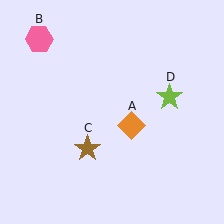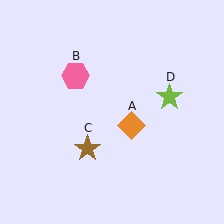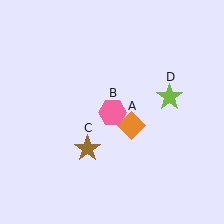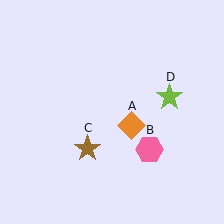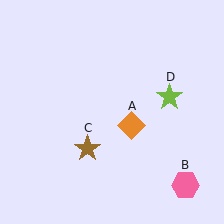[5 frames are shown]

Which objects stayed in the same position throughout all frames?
Orange diamond (object A) and brown star (object C) and lime star (object D) remained stationary.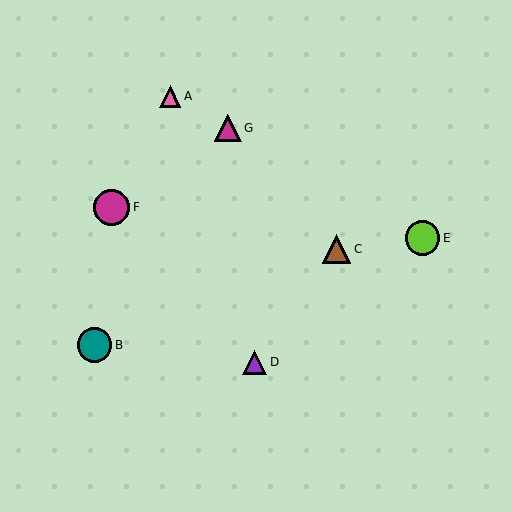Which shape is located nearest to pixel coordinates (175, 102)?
The pink triangle (labeled A) at (170, 96) is nearest to that location.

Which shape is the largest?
The magenta circle (labeled F) is the largest.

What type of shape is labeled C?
Shape C is a brown triangle.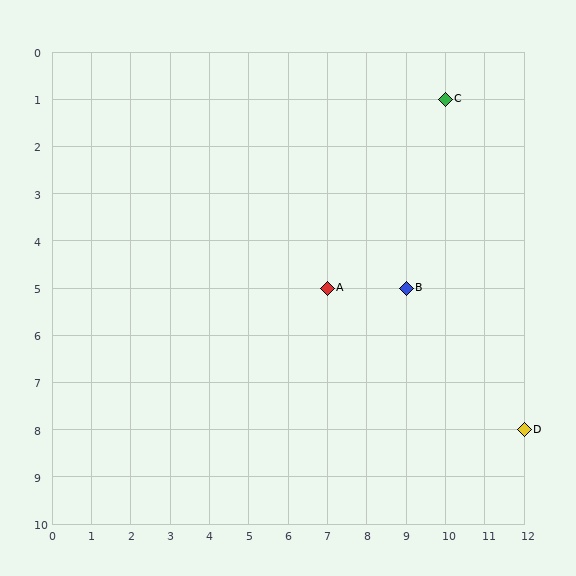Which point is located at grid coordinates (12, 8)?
Point D is at (12, 8).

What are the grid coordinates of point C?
Point C is at grid coordinates (10, 1).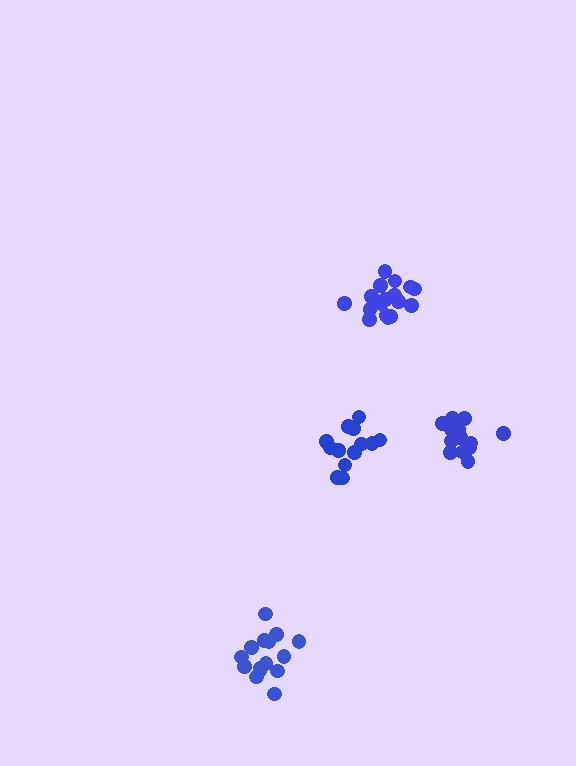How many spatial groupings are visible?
There are 4 spatial groupings.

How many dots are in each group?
Group 1: 17 dots, Group 2: 14 dots, Group 3: 15 dots, Group 4: 13 dots (59 total).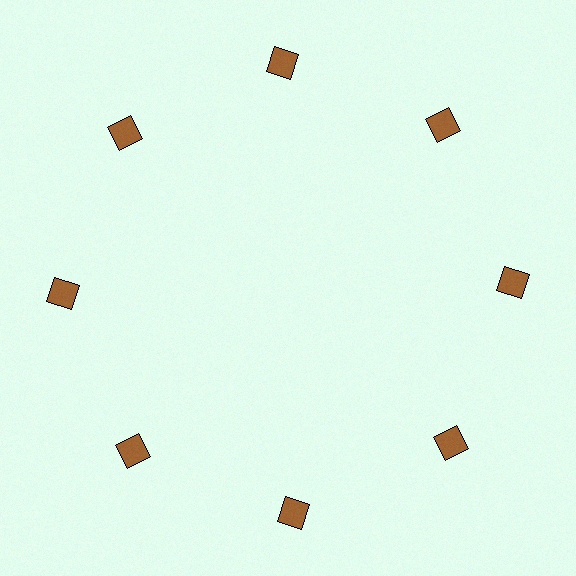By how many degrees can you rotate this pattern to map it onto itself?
The pattern maps onto itself every 45 degrees of rotation.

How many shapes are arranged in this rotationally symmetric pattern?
There are 8 shapes, arranged in 8 groups of 1.